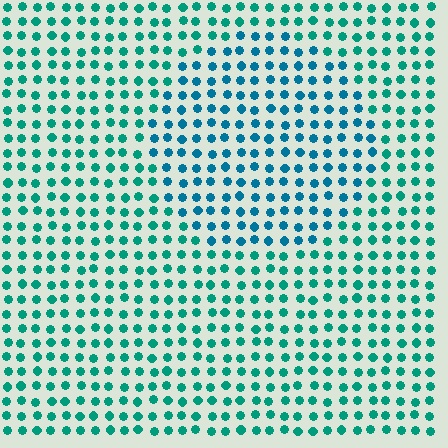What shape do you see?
I see a circle.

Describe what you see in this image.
The image is filled with small teal elements in a uniform arrangement. A circle-shaped region is visible where the elements are tinted to a slightly different hue, forming a subtle color boundary.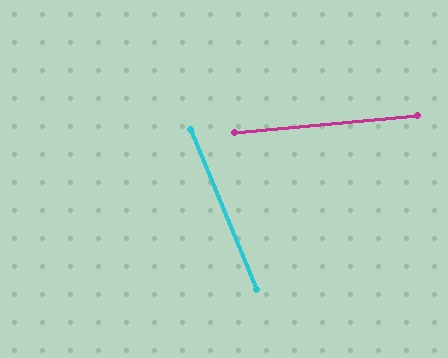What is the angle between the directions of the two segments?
Approximately 73 degrees.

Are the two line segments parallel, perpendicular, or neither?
Neither parallel nor perpendicular — they differ by about 73°.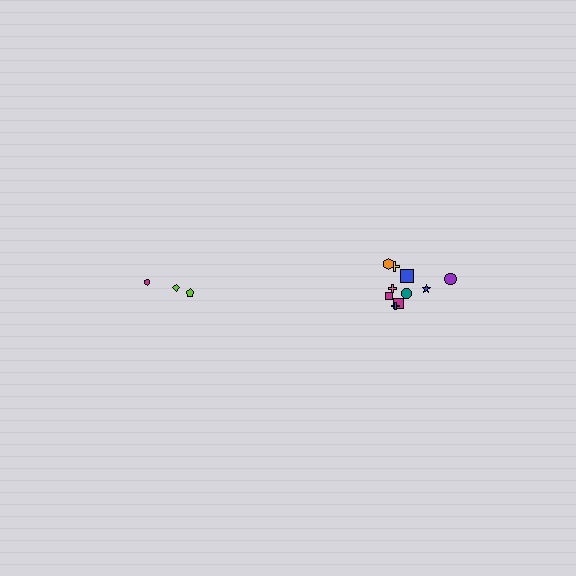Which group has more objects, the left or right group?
The right group.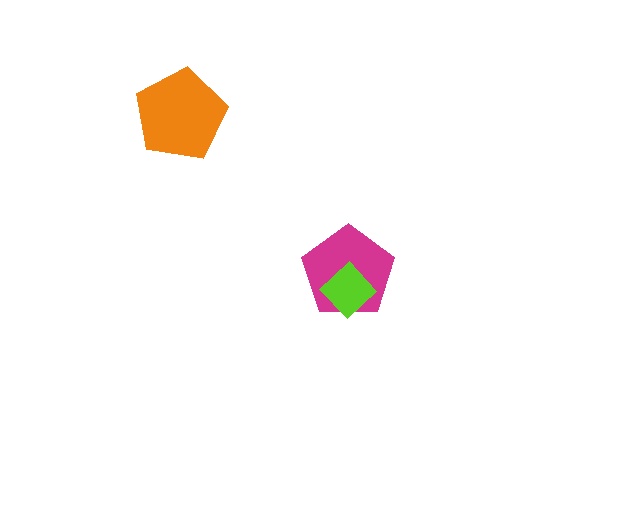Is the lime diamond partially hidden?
No, no other shape covers it.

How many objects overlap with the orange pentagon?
0 objects overlap with the orange pentagon.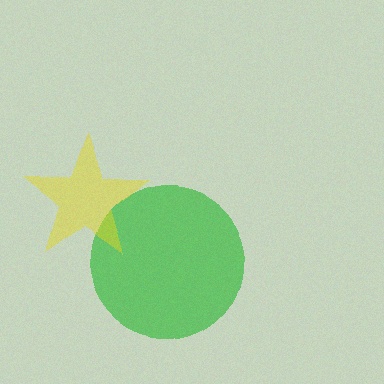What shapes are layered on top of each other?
The layered shapes are: a green circle, a yellow star.